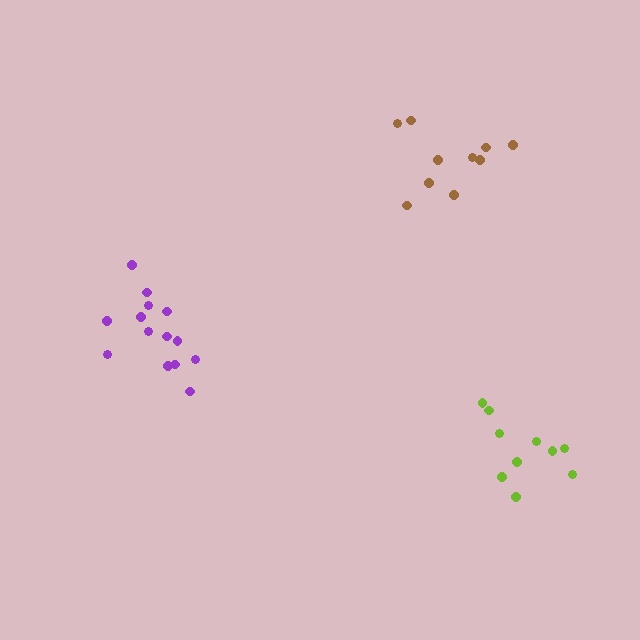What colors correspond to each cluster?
The clusters are colored: lime, brown, purple.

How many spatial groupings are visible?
There are 3 spatial groupings.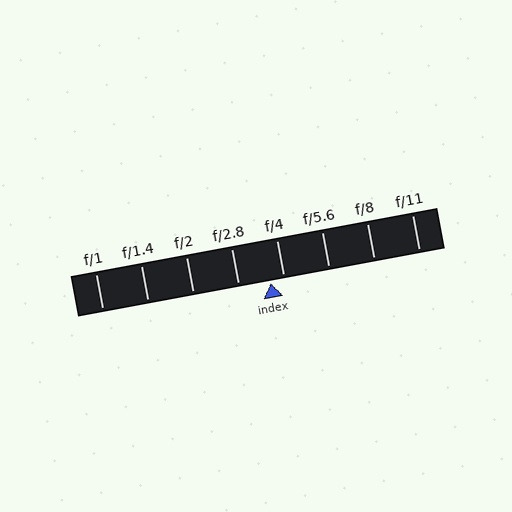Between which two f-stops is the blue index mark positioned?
The index mark is between f/2.8 and f/4.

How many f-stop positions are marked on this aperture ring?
There are 8 f-stop positions marked.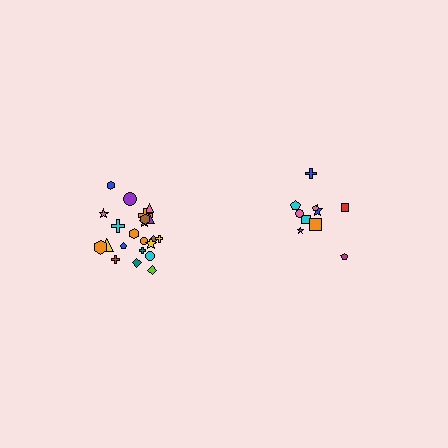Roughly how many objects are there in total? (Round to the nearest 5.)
Roughly 30 objects in total.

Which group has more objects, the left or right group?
The left group.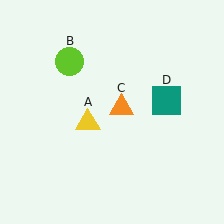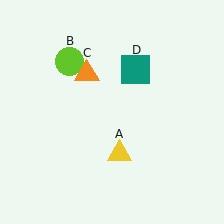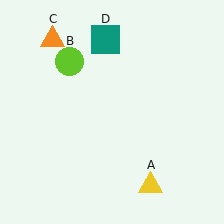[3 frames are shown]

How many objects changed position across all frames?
3 objects changed position: yellow triangle (object A), orange triangle (object C), teal square (object D).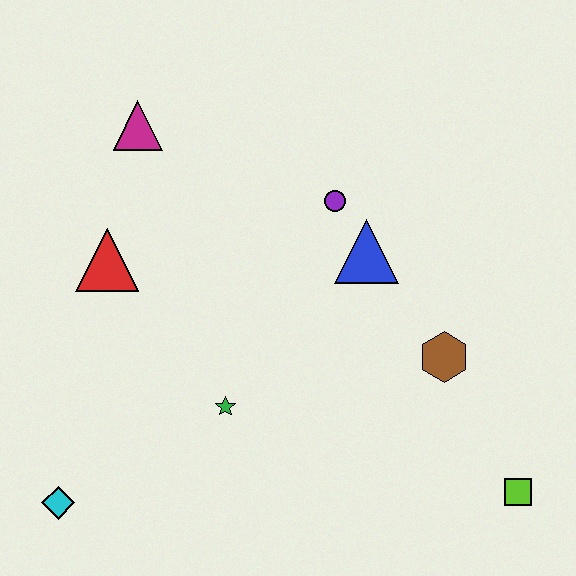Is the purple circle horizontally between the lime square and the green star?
Yes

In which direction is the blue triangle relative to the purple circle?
The blue triangle is below the purple circle.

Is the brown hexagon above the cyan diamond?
Yes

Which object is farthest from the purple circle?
The cyan diamond is farthest from the purple circle.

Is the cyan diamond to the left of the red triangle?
Yes